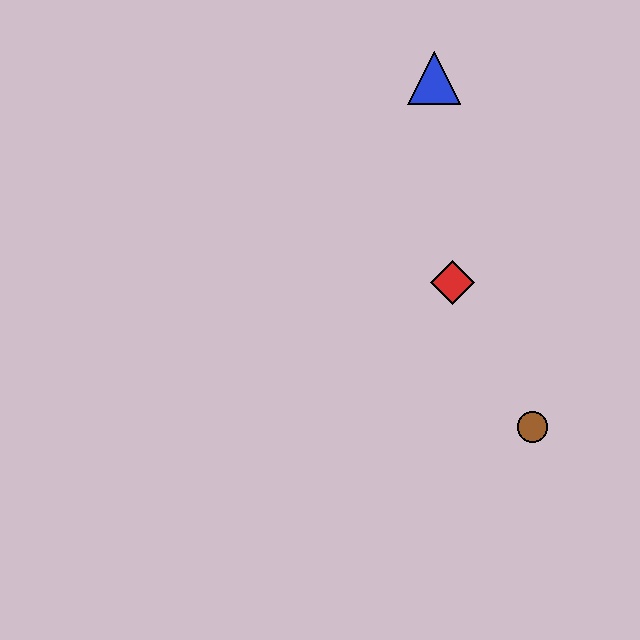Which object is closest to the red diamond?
The brown circle is closest to the red diamond.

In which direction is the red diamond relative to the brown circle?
The red diamond is above the brown circle.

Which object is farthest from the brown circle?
The blue triangle is farthest from the brown circle.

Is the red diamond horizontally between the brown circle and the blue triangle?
Yes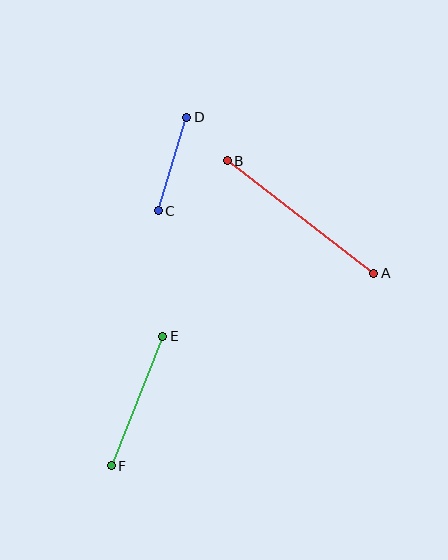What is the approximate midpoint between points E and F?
The midpoint is at approximately (137, 401) pixels.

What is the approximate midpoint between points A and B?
The midpoint is at approximately (301, 217) pixels.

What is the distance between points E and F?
The distance is approximately 139 pixels.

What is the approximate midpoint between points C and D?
The midpoint is at approximately (173, 164) pixels.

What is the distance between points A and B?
The distance is approximately 184 pixels.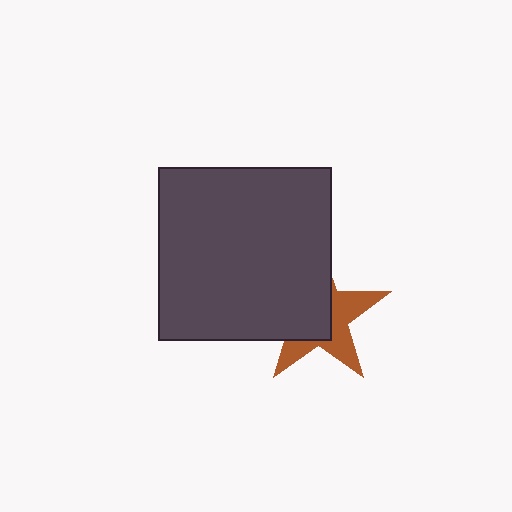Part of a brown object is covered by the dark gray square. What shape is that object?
It is a star.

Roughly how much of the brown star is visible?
A small part of it is visible (roughly 45%).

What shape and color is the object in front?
The object in front is a dark gray square.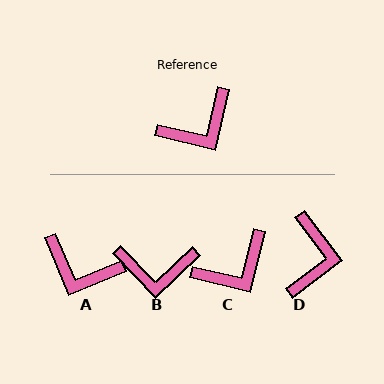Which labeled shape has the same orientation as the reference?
C.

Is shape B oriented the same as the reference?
No, it is off by about 33 degrees.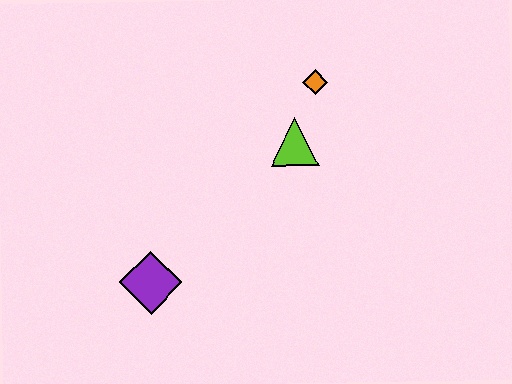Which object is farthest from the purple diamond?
The orange diamond is farthest from the purple diamond.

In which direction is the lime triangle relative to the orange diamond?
The lime triangle is below the orange diamond.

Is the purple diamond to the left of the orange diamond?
Yes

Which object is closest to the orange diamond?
The lime triangle is closest to the orange diamond.